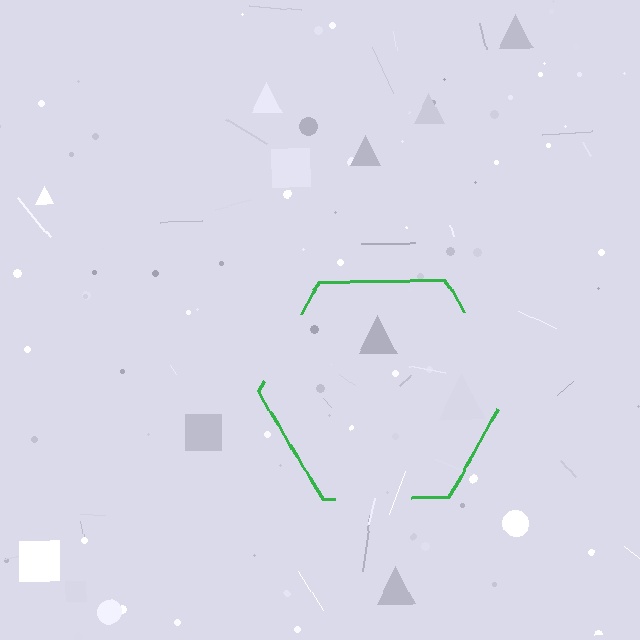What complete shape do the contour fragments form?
The contour fragments form a hexagon.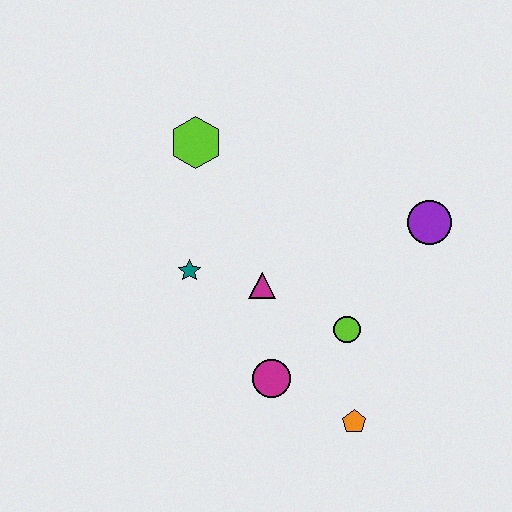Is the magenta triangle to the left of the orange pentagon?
Yes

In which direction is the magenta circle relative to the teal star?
The magenta circle is below the teal star.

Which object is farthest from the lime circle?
The lime hexagon is farthest from the lime circle.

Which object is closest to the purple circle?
The lime circle is closest to the purple circle.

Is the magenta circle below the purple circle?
Yes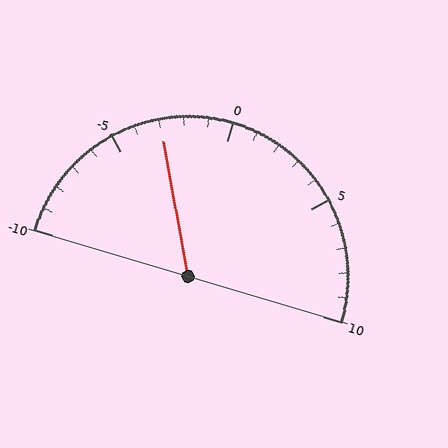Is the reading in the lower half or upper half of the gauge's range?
The reading is in the lower half of the range (-10 to 10).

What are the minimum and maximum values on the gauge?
The gauge ranges from -10 to 10.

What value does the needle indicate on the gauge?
The needle indicates approximately -3.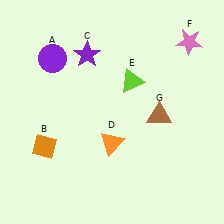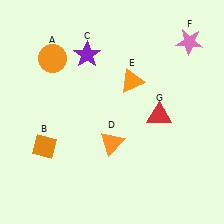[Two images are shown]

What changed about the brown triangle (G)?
In Image 1, G is brown. In Image 2, it changed to red.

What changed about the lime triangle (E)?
In Image 1, E is lime. In Image 2, it changed to orange.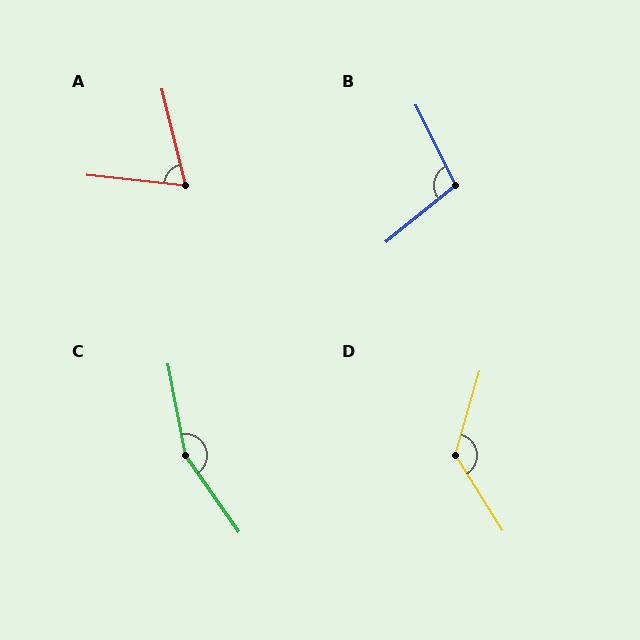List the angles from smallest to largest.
A (70°), B (103°), D (132°), C (156°).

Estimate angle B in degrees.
Approximately 103 degrees.